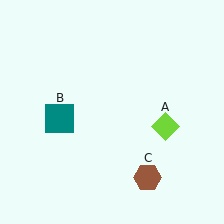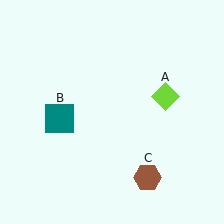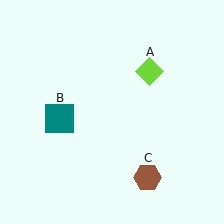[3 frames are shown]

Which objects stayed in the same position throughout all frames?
Teal square (object B) and brown hexagon (object C) remained stationary.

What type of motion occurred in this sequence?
The lime diamond (object A) rotated counterclockwise around the center of the scene.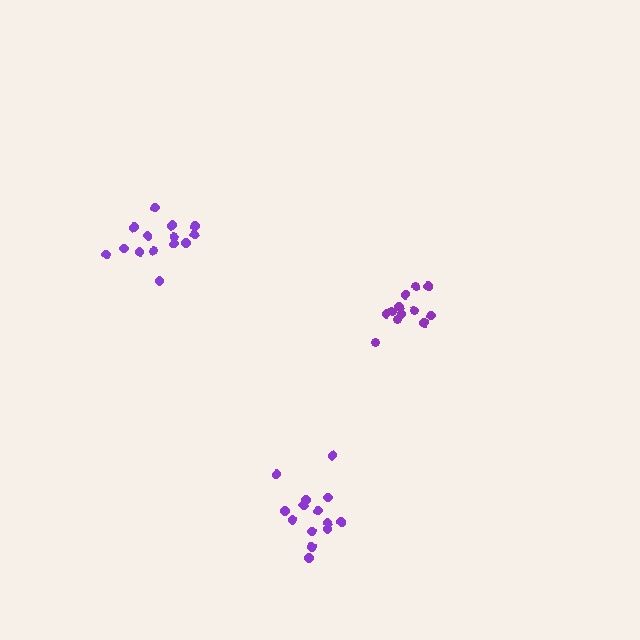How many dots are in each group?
Group 1: 14 dots, Group 2: 12 dots, Group 3: 14 dots (40 total).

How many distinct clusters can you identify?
There are 3 distinct clusters.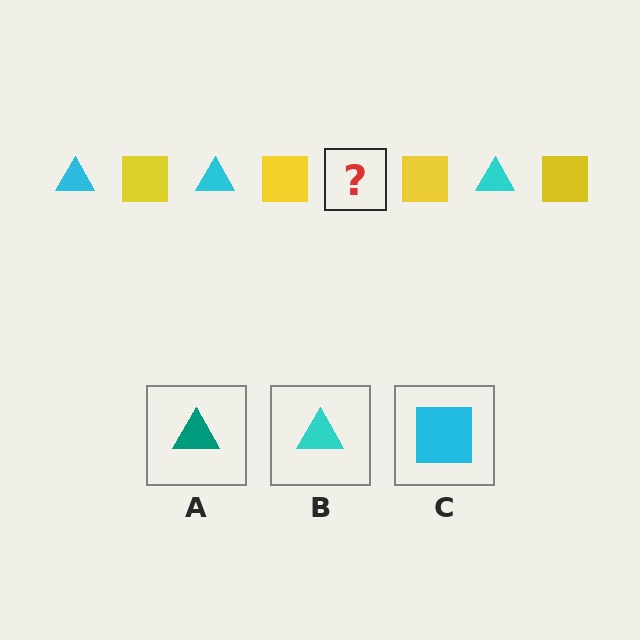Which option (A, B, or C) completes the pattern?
B.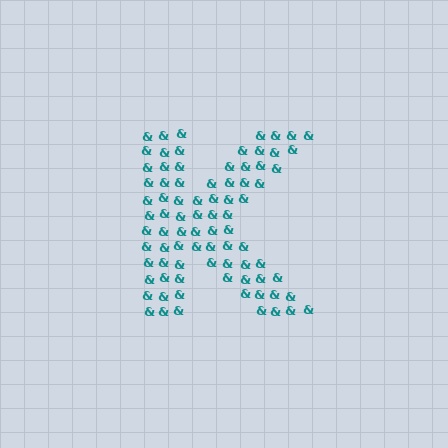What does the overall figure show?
The overall figure shows the letter K.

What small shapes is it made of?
It is made of small ampersands.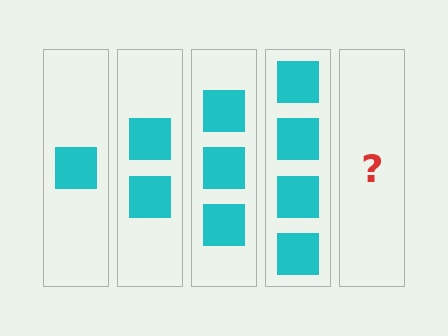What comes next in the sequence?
The next element should be 5 squares.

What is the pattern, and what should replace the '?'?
The pattern is that each step adds one more square. The '?' should be 5 squares.